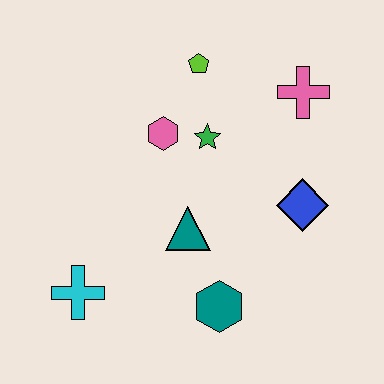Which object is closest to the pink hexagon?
The green star is closest to the pink hexagon.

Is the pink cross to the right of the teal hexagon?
Yes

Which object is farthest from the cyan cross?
The pink cross is farthest from the cyan cross.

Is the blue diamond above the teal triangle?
Yes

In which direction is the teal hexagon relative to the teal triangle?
The teal hexagon is below the teal triangle.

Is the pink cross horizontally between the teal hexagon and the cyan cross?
No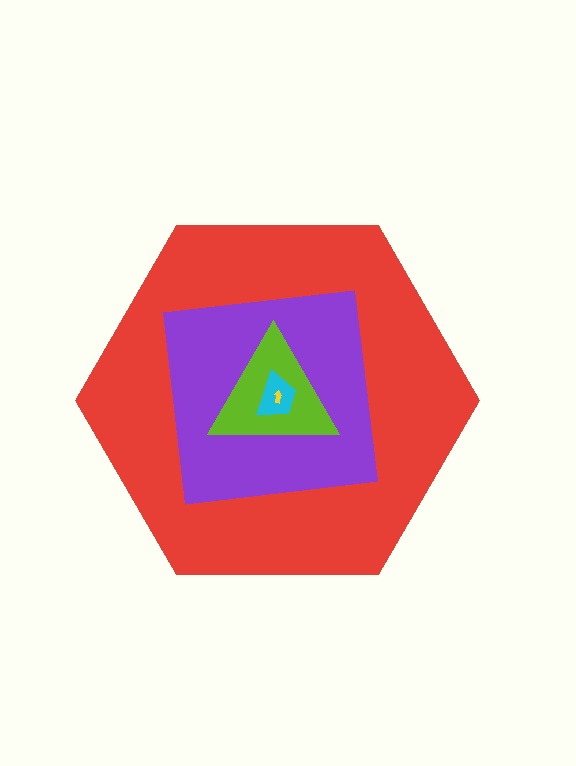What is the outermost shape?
The red hexagon.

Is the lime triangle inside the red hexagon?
Yes.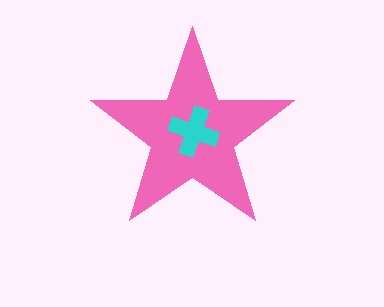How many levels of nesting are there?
2.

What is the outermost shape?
The pink star.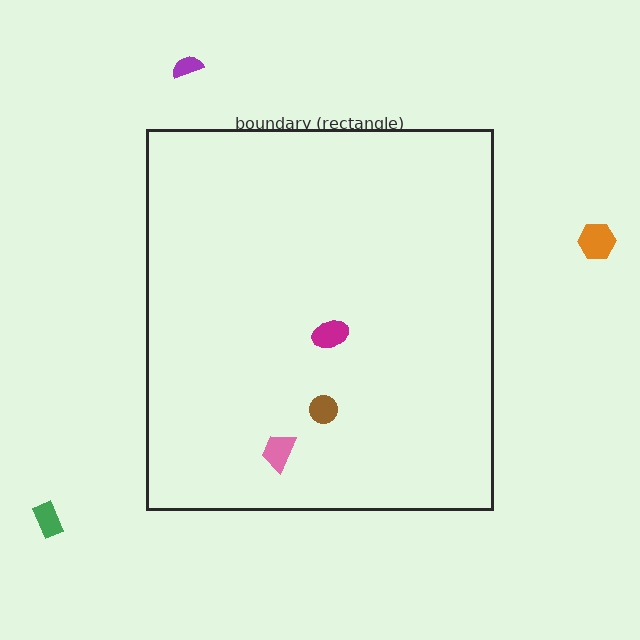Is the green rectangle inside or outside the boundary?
Outside.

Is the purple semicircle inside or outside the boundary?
Outside.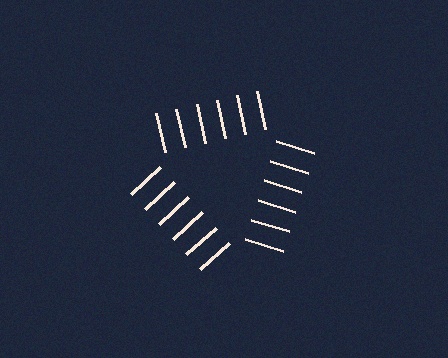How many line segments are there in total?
18 — 6 along each of the 3 edges.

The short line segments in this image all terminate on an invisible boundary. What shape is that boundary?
An illusory triangle — the line segments terminate on its edges but no continuous stroke is drawn.